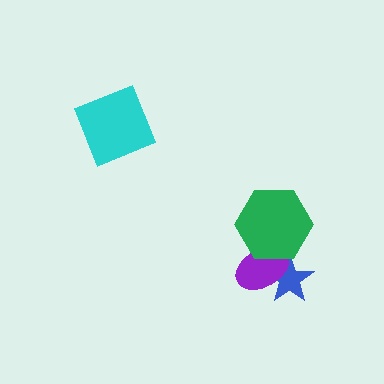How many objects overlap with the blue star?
2 objects overlap with the blue star.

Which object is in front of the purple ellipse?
The green hexagon is in front of the purple ellipse.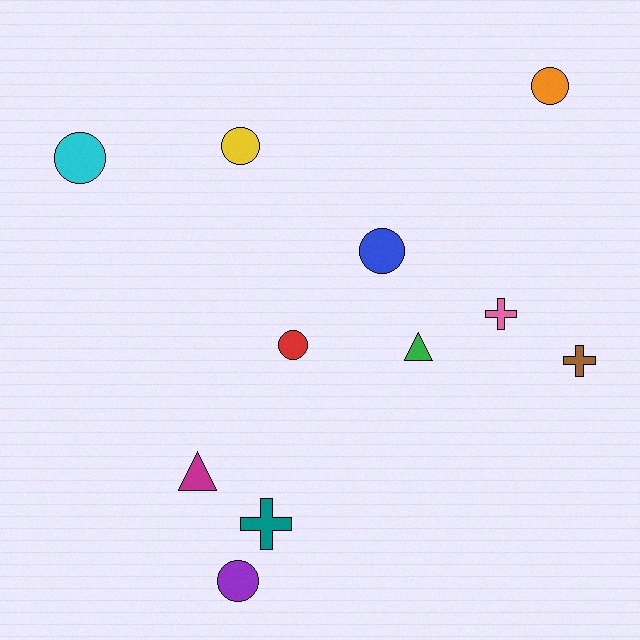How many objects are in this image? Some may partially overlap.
There are 11 objects.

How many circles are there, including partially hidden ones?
There are 6 circles.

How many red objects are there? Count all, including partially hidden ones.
There is 1 red object.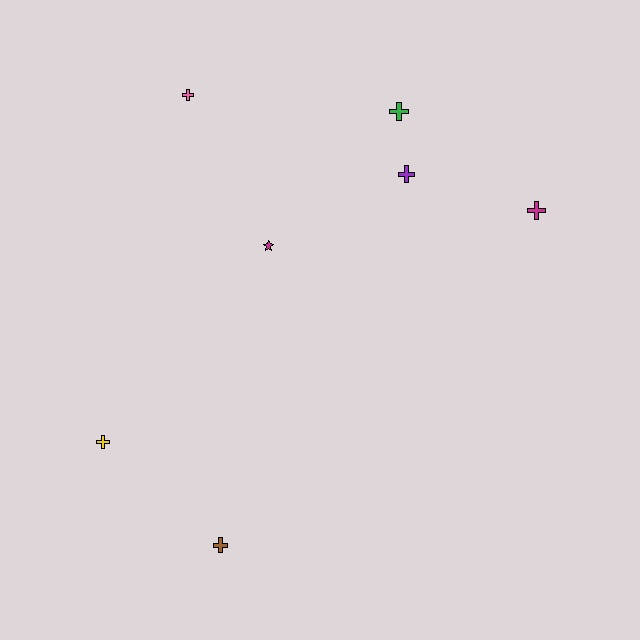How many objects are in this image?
There are 7 objects.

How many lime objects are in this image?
There are no lime objects.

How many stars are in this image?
There is 1 star.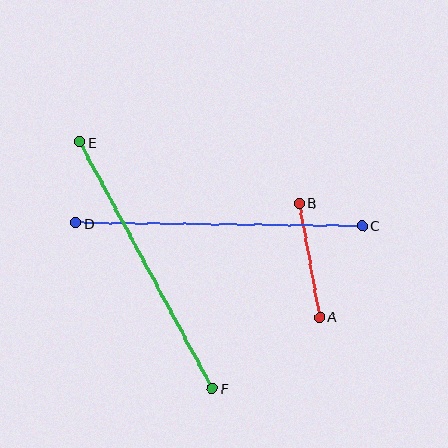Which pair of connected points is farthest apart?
Points C and D are farthest apart.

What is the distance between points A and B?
The distance is approximately 116 pixels.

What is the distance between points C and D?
The distance is approximately 287 pixels.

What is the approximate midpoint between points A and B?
The midpoint is at approximately (309, 260) pixels.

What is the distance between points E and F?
The distance is approximately 279 pixels.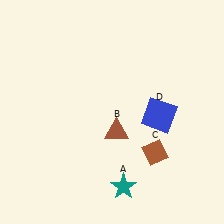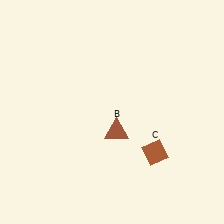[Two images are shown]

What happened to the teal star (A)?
The teal star (A) was removed in Image 2. It was in the bottom-right area of Image 1.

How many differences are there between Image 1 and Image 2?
There are 2 differences between the two images.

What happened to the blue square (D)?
The blue square (D) was removed in Image 2. It was in the bottom-right area of Image 1.